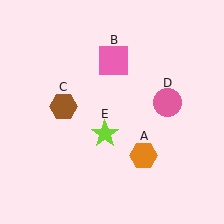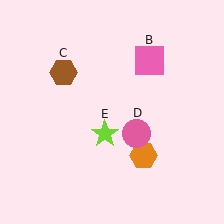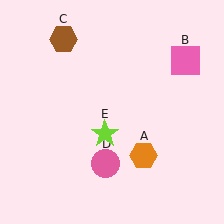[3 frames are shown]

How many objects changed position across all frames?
3 objects changed position: pink square (object B), brown hexagon (object C), pink circle (object D).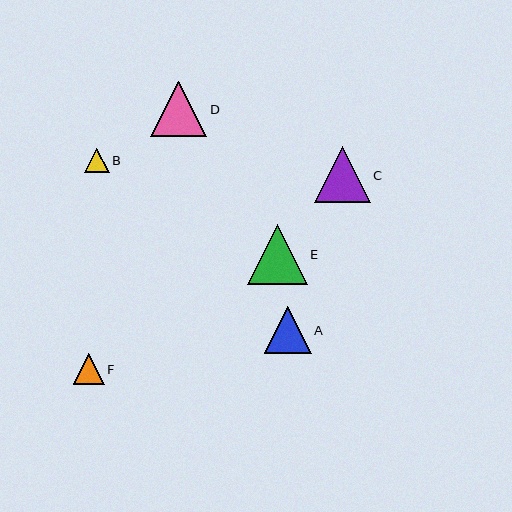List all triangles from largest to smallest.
From largest to smallest: E, C, D, A, F, B.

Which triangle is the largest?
Triangle E is the largest with a size of approximately 60 pixels.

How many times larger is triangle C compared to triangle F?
Triangle C is approximately 1.9 times the size of triangle F.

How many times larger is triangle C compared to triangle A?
Triangle C is approximately 1.2 times the size of triangle A.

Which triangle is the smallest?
Triangle B is the smallest with a size of approximately 25 pixels.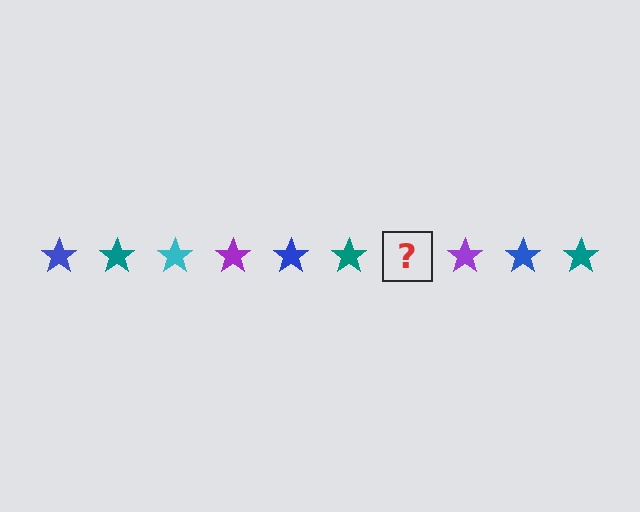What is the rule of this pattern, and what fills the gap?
The rule is that the pattern cycles through blue, teal, cyan, purple stars. The gap should be filled with a cyan star.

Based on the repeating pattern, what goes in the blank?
The blank should be a cyan star.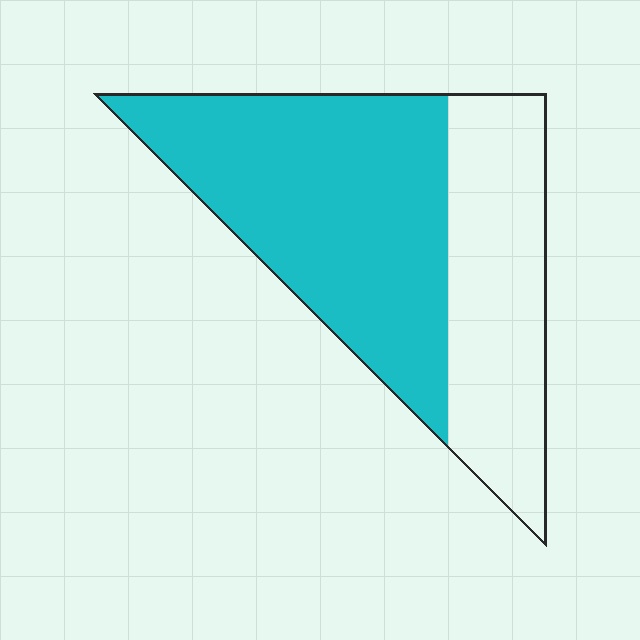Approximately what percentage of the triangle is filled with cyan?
Approximately 60%.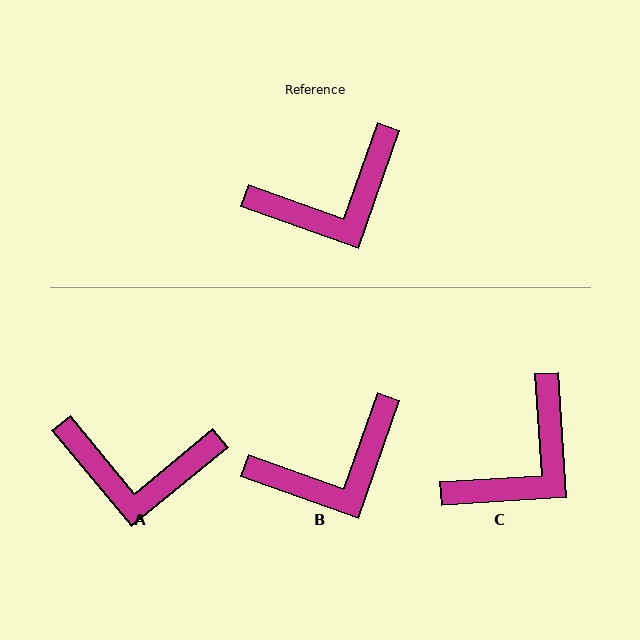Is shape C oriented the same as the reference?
No, it is off by about 23 degrees.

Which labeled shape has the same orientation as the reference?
B.